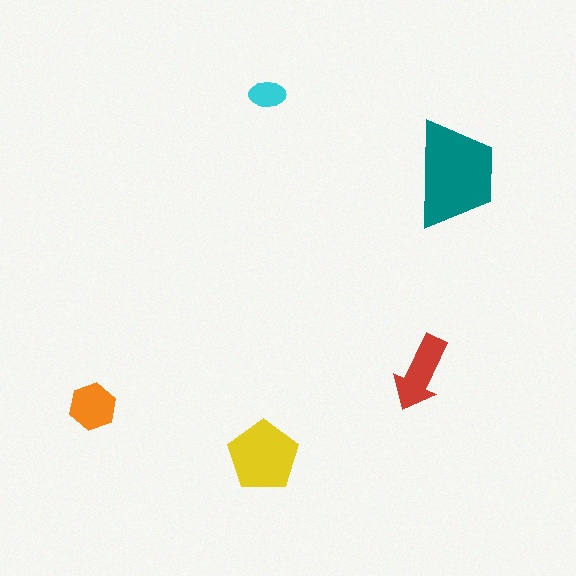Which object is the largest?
The teal trapezoid.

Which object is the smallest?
The cyan ellipse.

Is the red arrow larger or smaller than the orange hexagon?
Larger.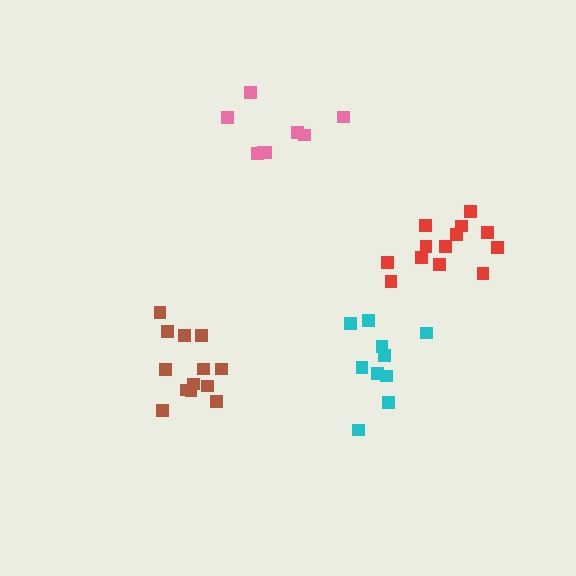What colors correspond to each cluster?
The clusters are colored: pink, brown, cyan, red.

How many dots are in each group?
Group 1: 8 dots, Group 2: 13 dots, Group 3: 10 dots, Group 4: 13 dots (44 total).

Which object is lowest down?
The brown cluster is bottommost.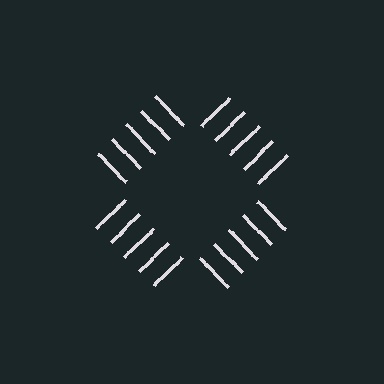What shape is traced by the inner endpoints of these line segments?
An illusory square — the line segments terminate on its edges but no continuous stroke is drawn.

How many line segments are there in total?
20 — 5 along each of the 4 edges.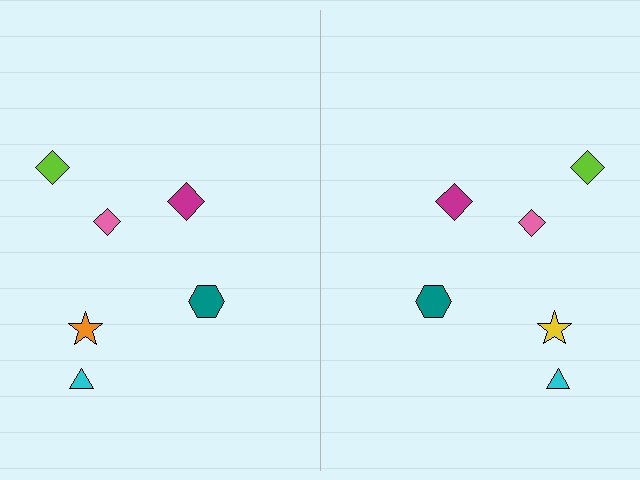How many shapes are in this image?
There are 12 shapes in this image.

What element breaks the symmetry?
The yellow star on the right side breaks the symmetry — its mirror counterpart is orange.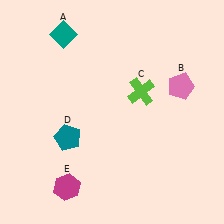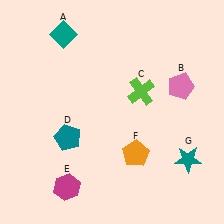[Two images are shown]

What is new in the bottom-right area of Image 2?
A teal star (G) was added in the bottom-right area of Image 2.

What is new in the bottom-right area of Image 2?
An orange pentagon (F) was added in the bottom-right area of Image 2.